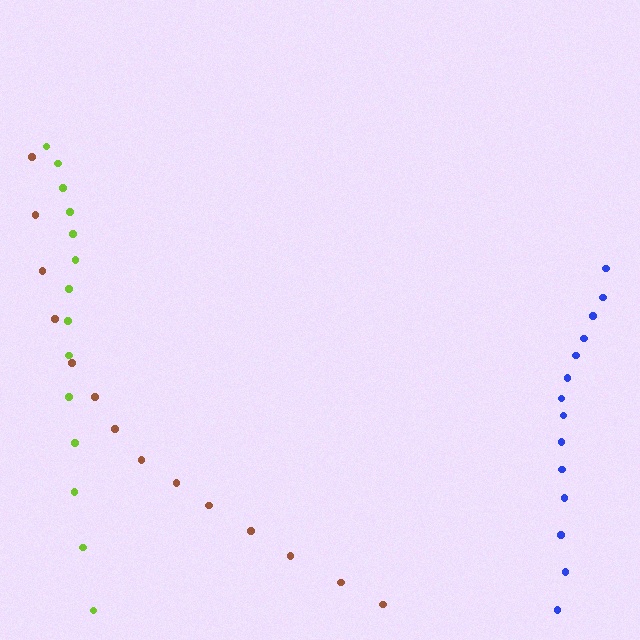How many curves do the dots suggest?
There are 3 distinct paths.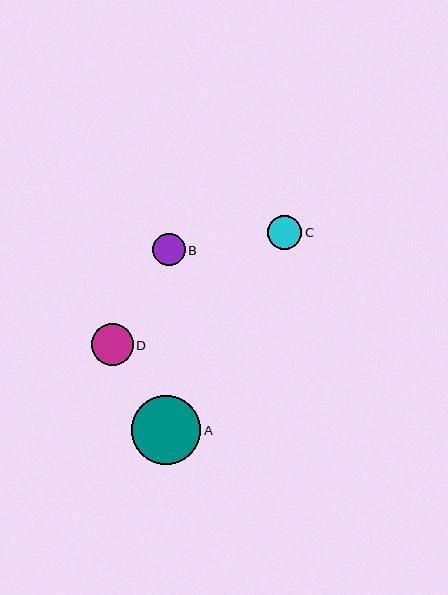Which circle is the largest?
Circle A is the largest with a size of approximately 69 pixels.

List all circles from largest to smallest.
From largest to smallest: A, D, C, B.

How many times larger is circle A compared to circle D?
Circle A is approximately 1.7 times the size of circle D.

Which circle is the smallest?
Circle B is the smallest with a size of approximately 33 pixels.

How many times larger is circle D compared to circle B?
Circle D is approximately 1.3 times the size of circle B.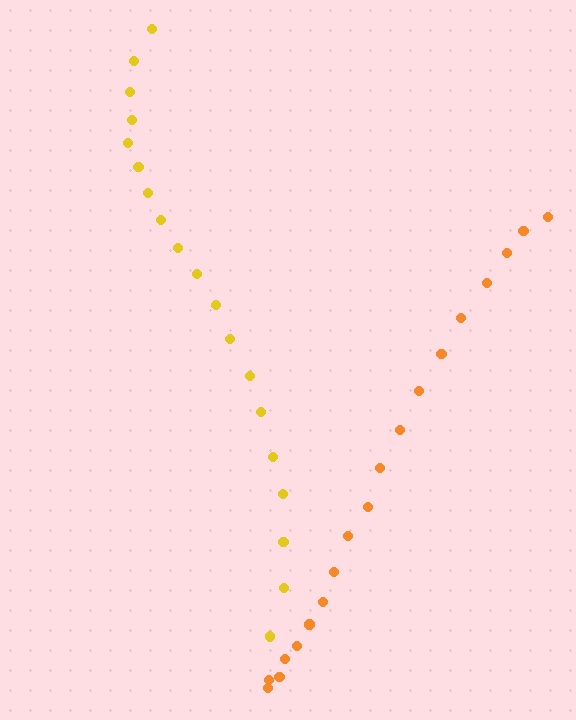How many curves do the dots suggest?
There are 2 distinct paths.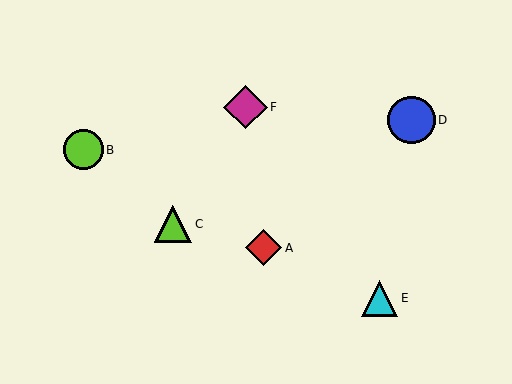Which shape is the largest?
The blue circle (labeled D) is the largest.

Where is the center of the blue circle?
The center of the blue circle is at (411, 120).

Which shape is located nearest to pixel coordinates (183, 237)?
The lime triangle (labeled C) at (173, 224) is nearest to that location.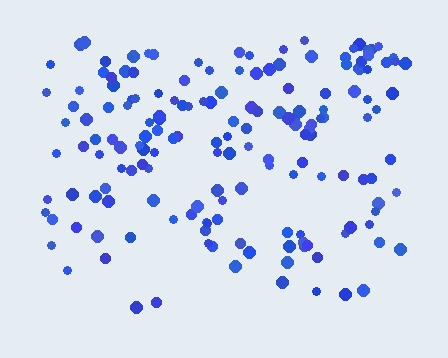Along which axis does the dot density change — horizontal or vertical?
Vertical.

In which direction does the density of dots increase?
From bottom to top, with the top side densest.